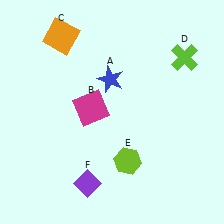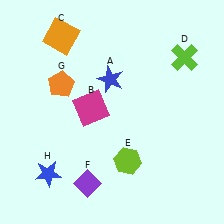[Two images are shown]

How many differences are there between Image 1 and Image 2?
There are 2 differences between the two images.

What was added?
An orange pentagon (G), a blue star (H) were added in Image 2.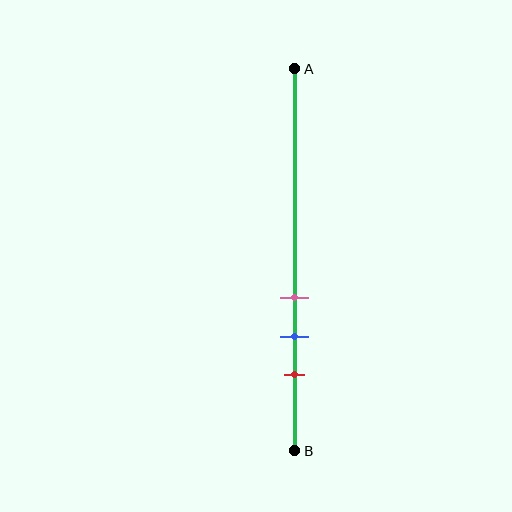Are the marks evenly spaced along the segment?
Yes, the marks are approximately evenly spaced.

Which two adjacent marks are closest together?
The pink and blue marks are the closest adjacent pair.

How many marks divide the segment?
There are 3 marks dividing the segment.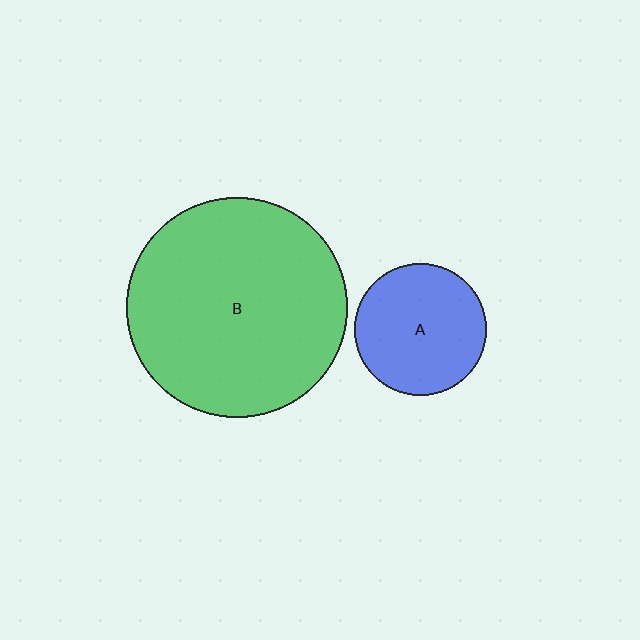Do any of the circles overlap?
No, none of the circles overlap.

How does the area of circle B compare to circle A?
Approximately 2.8 times.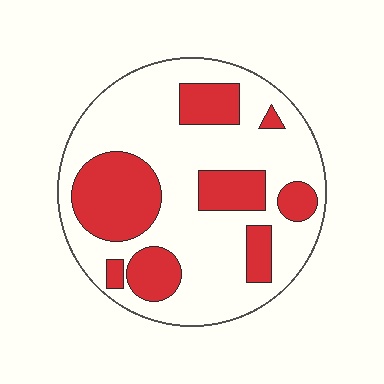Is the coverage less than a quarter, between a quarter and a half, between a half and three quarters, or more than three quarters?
Between a quarter and a half.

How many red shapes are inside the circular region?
8.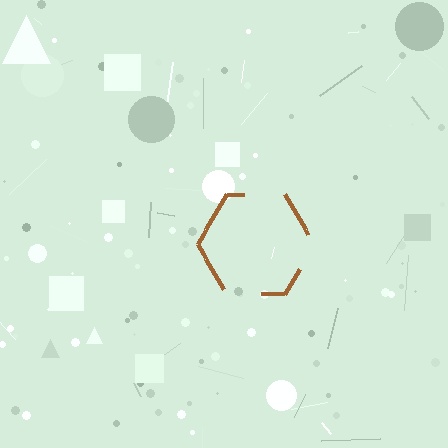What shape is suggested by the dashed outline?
The dashed outline suggests a hexagon.